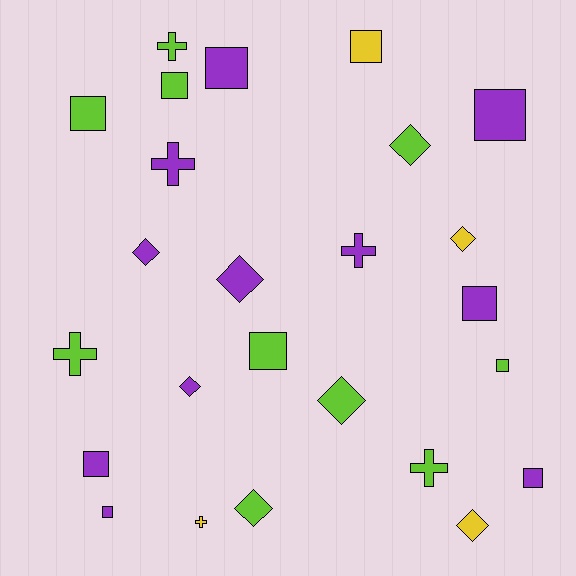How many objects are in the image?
There are 25 objects.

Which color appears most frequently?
Purple, with 11 objects.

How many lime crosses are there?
There are 3 lime crosses.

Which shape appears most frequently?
Square, with 11 objects.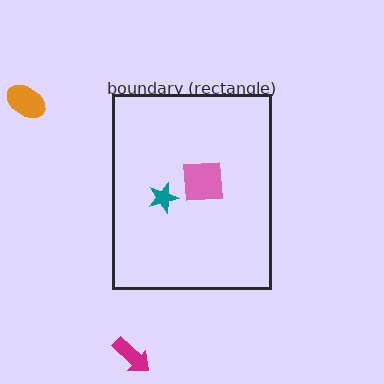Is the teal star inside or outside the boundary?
Inside.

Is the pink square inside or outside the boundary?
Inside.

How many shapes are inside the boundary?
2 inside, 2 outside.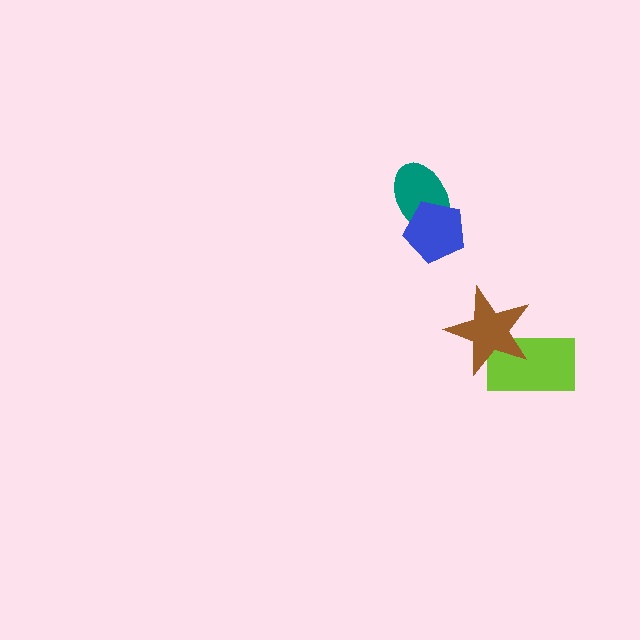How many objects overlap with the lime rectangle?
1 object overlaps with the lime rectangle.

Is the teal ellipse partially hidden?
Yes, it is partially covered by another shape.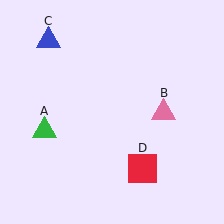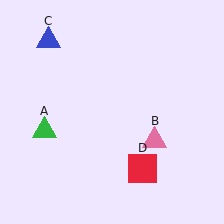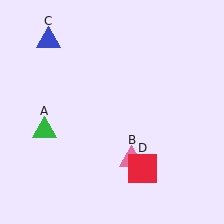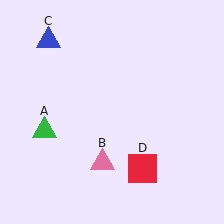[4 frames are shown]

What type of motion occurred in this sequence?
The pink triangle (object B) rotated clockwise around the center of the scene.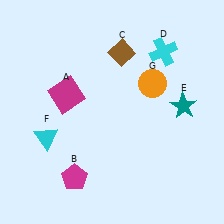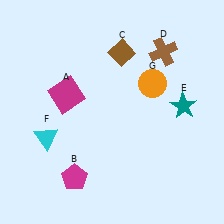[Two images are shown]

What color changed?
The cross (D) changed from cyan in Image 1 to brown in Image 2.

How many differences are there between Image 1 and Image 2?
There is 1 difference between the two images.